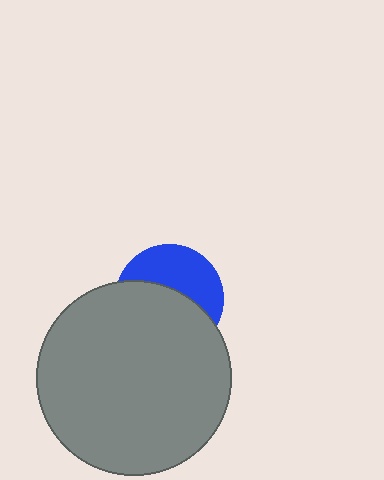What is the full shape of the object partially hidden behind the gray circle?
The partially hidden object is a blue circle.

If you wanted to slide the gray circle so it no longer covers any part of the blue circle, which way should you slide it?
Slide it down — that is the most direct way to separate the two shapes.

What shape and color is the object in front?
The object in front is a gray circle.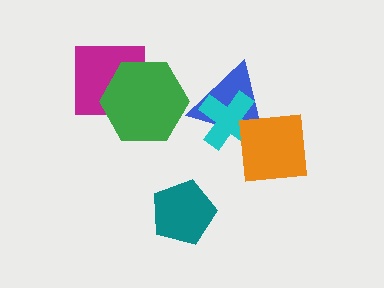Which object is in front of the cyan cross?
The orange square is in front of the cyan cross.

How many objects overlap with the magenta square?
1 object overlaps with the magenta square.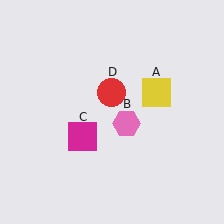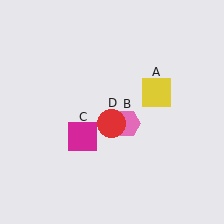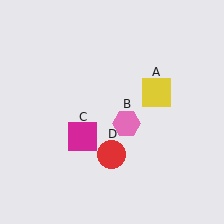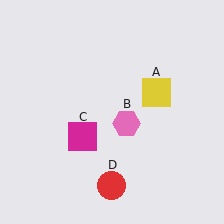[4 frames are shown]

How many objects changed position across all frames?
1 object changed position: red circle (object D).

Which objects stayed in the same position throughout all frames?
Yellow square (object A) and pink hexagon (object B) and magenta square (object C) remained stationary.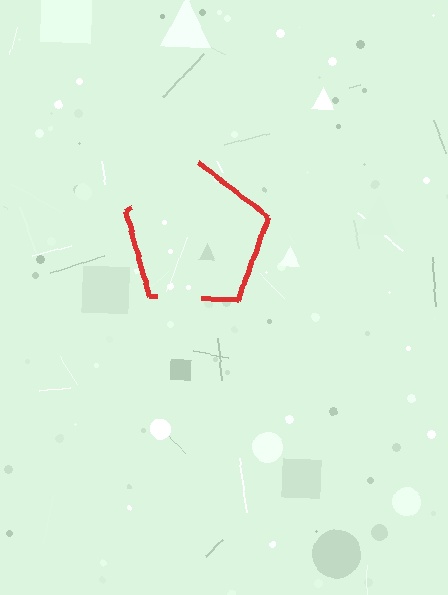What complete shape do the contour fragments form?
The contour fragments form a pentagon.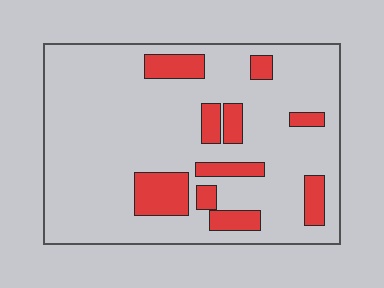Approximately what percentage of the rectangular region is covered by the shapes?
Approximately 15%.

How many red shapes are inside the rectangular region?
10.